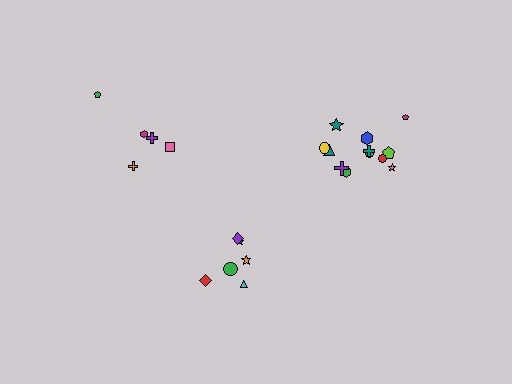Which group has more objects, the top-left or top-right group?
The top-right group.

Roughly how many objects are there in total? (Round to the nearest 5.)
Roughly 25 objects in total.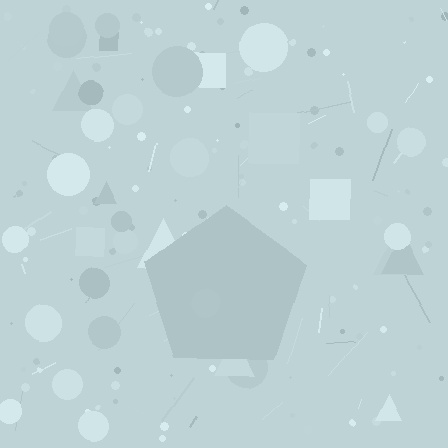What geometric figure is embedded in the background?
A pentagon is embedded in the background.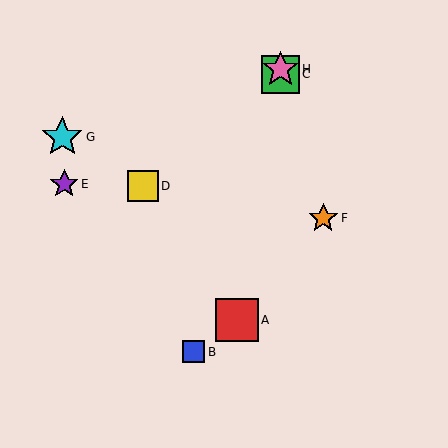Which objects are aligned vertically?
Objects C, H are aligned vertically.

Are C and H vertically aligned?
Yes, both are at x≈281.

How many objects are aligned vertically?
2 objects (C, H) are aligned vertically.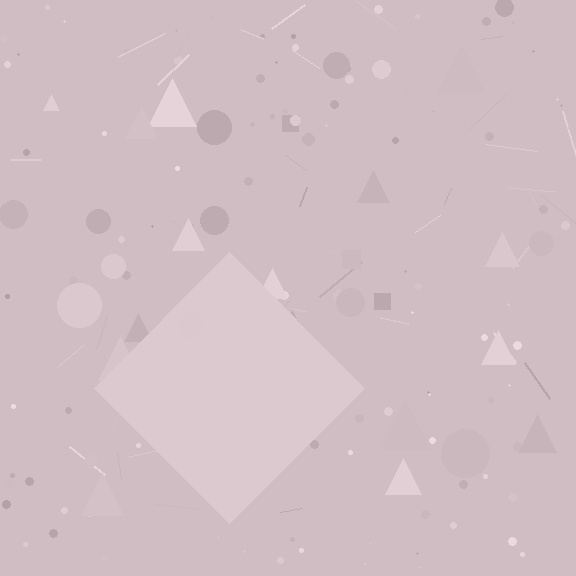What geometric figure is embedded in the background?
A diamond is embedded in the background.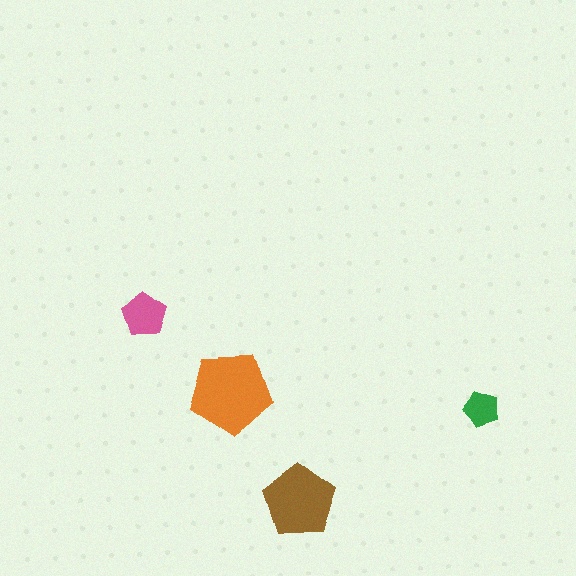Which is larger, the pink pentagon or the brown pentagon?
The brown one.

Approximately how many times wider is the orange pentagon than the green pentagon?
About 2.5 times wider.